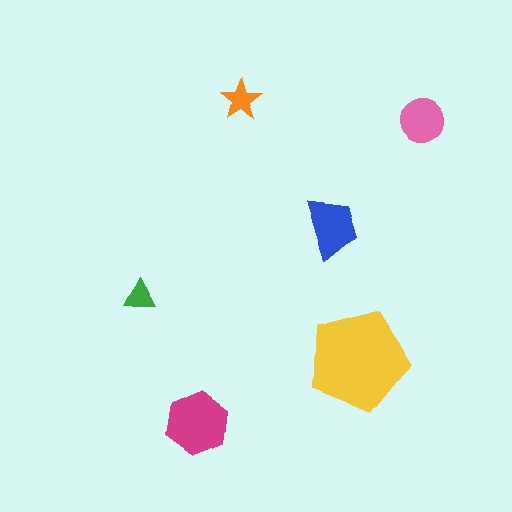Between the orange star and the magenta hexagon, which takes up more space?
The magenta hexagon.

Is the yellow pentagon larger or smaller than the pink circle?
Larger.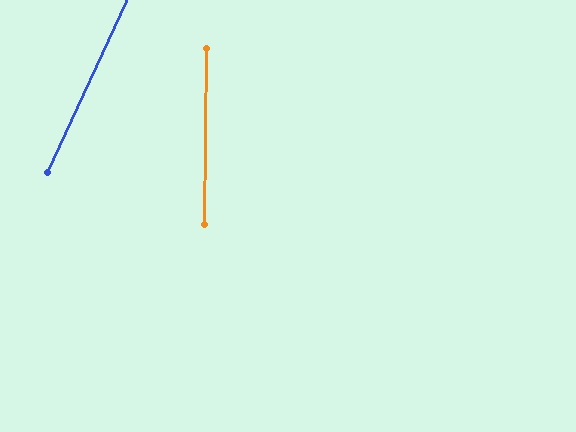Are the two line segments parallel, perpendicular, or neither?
Neither parallel nor perpendicular — they differ by about 24°.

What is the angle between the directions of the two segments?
Approximately 24 degrees.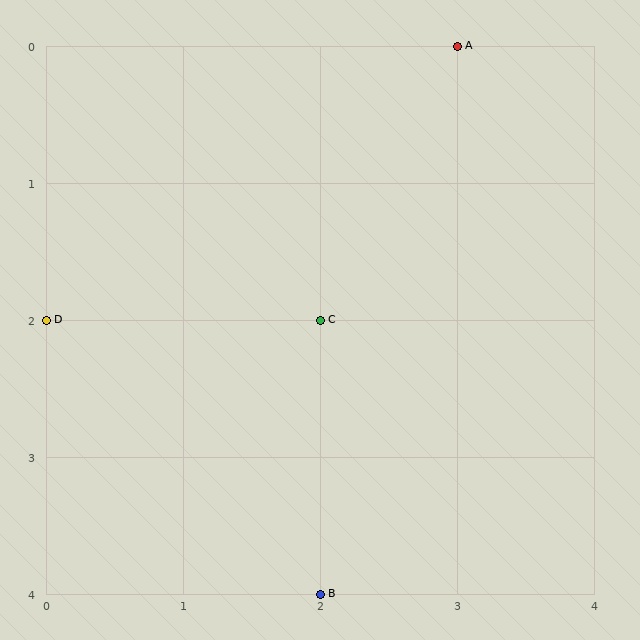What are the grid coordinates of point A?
Point A is at grid coordinates (3, 0).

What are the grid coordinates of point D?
Point D is at grid coordinates (0, 2).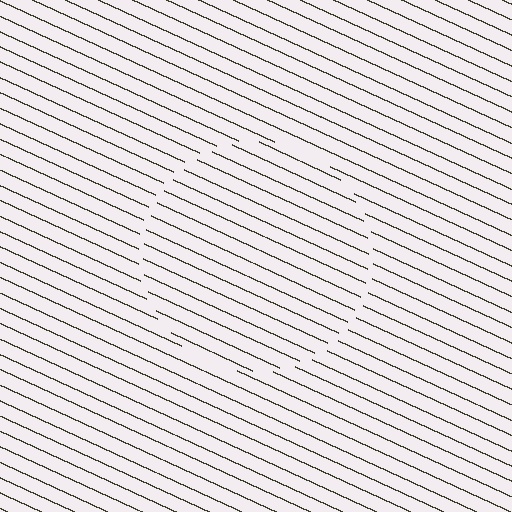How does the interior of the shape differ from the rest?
The interior of the shape contains the same grating, shifted by half a period — the contour is defined by the phase discontinuity where line-ends from the inner and outer gratings abut.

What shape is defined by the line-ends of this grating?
An illusory circle. The interior of the shape contains the same grating, shifted by half a period — the contour is defined by the phase discontinuity where line-ends from the inner and outer gratings abut.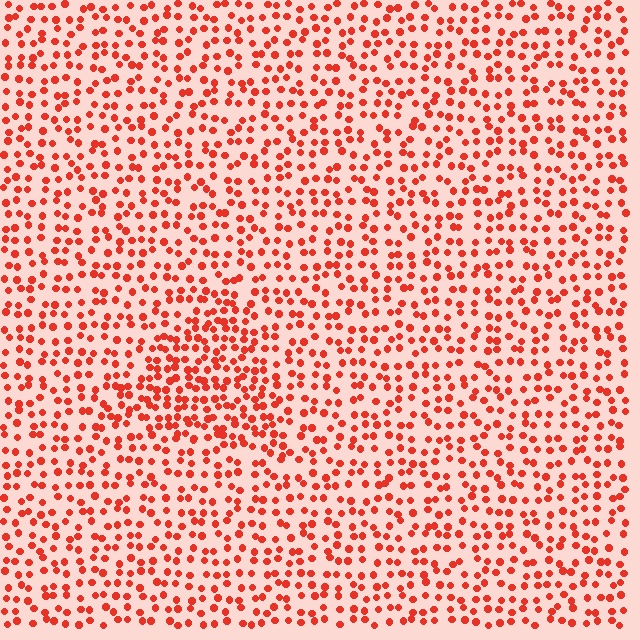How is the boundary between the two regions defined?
The boundary is defined by a change in element density (approximately 1.7x ratio). All elements are the same color, size, and shape.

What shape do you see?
I see a triangle.